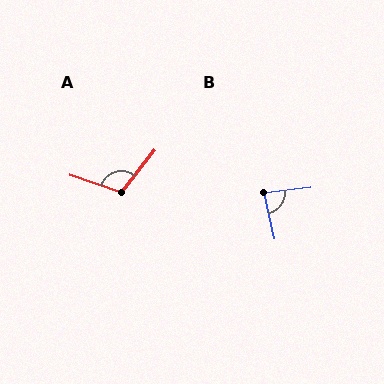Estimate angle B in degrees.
Approximately 84 degrees.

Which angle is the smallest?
B, at approximately 84 degrees.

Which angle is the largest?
A, at approximately 110 degrees.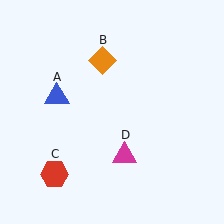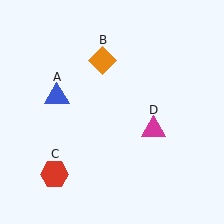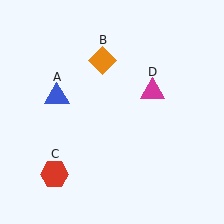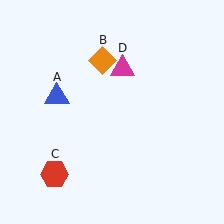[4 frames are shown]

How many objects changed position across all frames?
1 object changed position: magenta triangle (object D).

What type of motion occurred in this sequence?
The magenta triangle (object D) rotated counterclockwise around the center of the scene.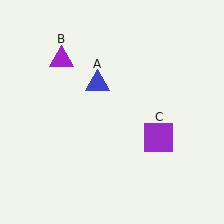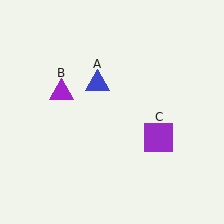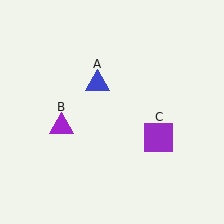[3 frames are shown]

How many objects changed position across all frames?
1 object changed position: purple triangle (object B).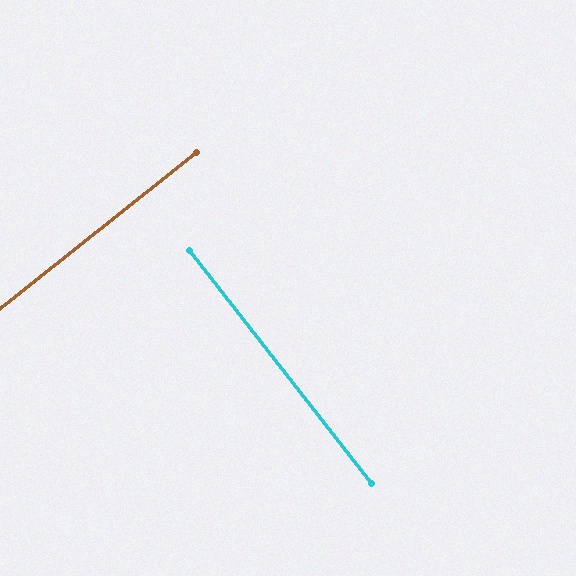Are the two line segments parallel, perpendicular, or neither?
Perpendicular — they meet at approximately 90°.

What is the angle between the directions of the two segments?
Approximately 90 degrees.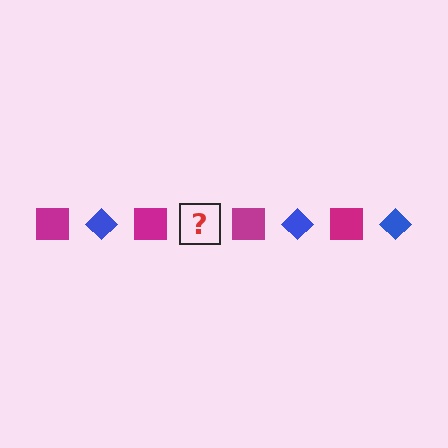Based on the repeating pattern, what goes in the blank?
The blank should be a blue diamond.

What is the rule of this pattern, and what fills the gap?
The rule is that the pattern alternates between magenta square and blue diamond. The gap should be filled with a blue diamond.